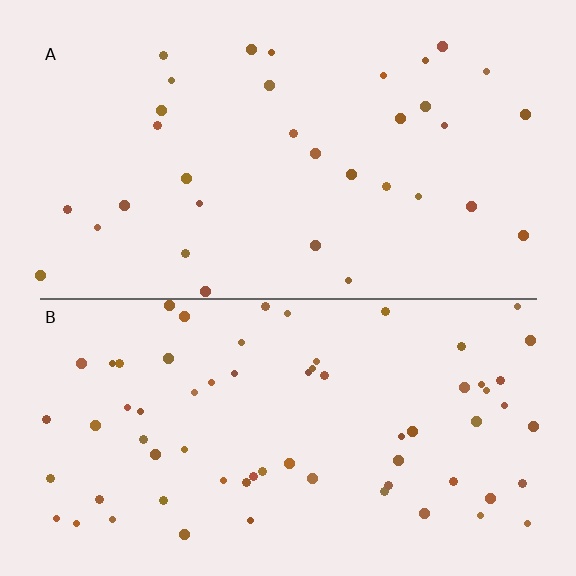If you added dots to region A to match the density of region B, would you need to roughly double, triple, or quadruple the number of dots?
Approximately double.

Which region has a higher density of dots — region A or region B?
B (the bottom).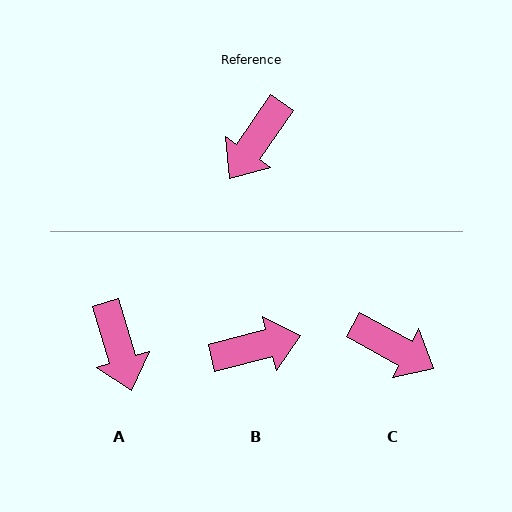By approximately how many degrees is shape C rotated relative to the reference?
Approximately 96 degrees counter-clockwise.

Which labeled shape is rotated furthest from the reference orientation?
B, about 139 degrees away.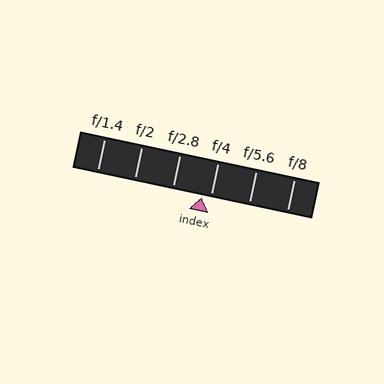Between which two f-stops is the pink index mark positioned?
The index mark is between f/2.8 and f/4.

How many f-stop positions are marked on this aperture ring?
There are 6 f-stop positions marked.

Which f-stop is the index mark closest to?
The index mark is closest to f/4.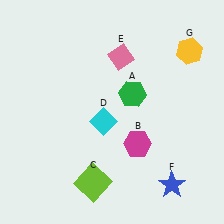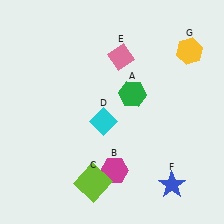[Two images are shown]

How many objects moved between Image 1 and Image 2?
1 object moved between the two images.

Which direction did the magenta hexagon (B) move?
The magenta hexagon (B) moved down.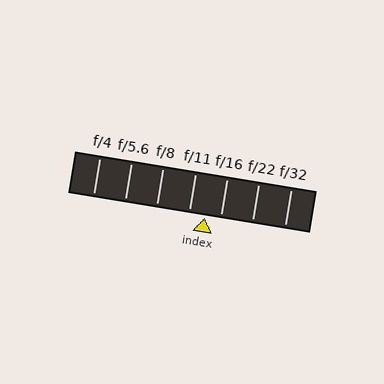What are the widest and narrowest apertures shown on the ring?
The widest aperture shown is f/4 and the narrowest is f/32.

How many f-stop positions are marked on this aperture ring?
There are 7 f-stop positions marked.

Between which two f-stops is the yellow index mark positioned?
The index mark is between f/11 and f/16.